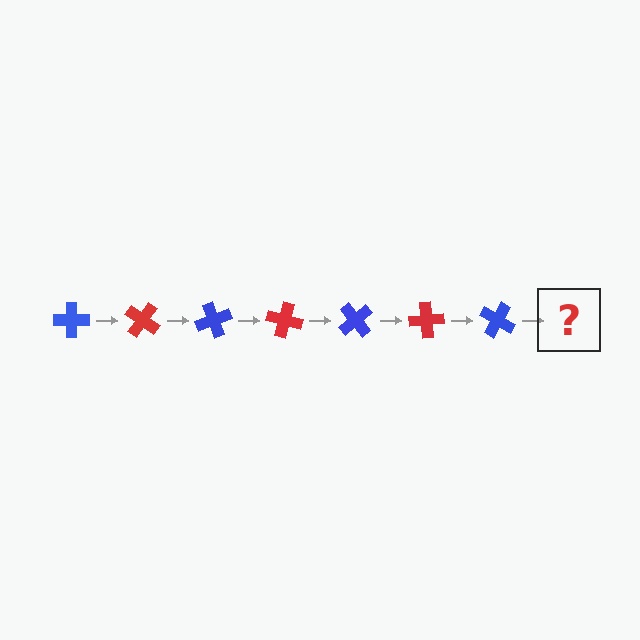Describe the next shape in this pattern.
It should be a red cross, rotated 245 degrees from the start.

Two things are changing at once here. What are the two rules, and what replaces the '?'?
The two rules are that it rotates 35 degrees each step and the color cycles through blue and red. The '?' should be a red cross, rotated 245 degrees from the start.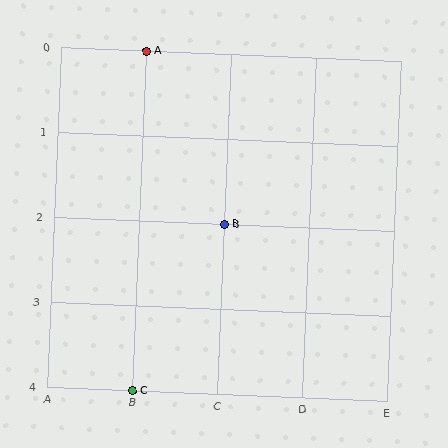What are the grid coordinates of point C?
Point C is at grid coordinates (B, 4).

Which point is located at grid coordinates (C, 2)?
Point B is at (C, 2).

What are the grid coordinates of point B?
Point B is at grid coordinates (C, 2).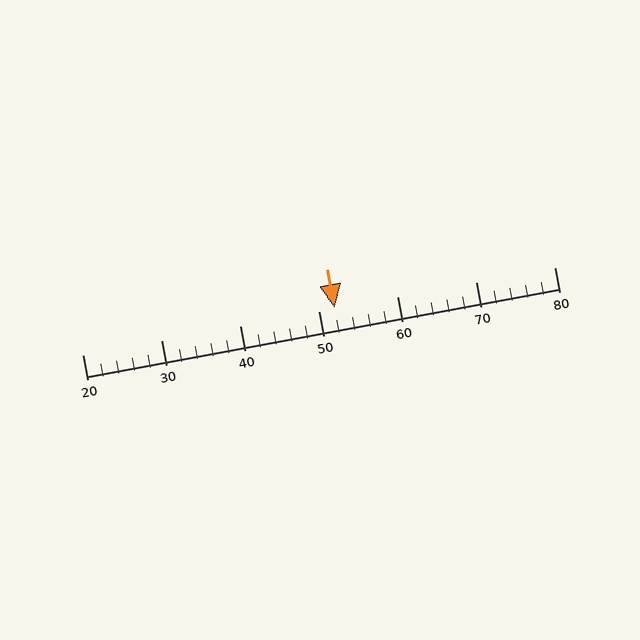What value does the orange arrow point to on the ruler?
The orange arrow points to approximately 52.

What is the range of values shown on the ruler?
The ruler shows values from 20 to 80.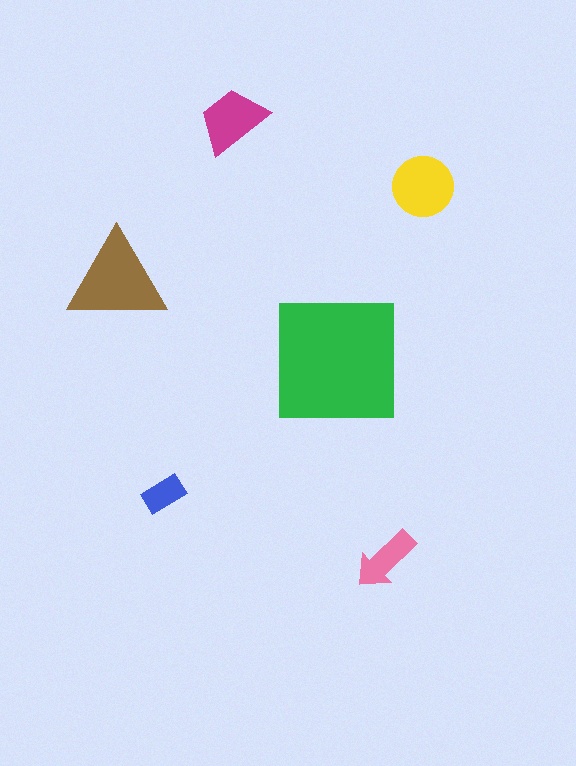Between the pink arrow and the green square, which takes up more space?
The green square.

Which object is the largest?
The green square.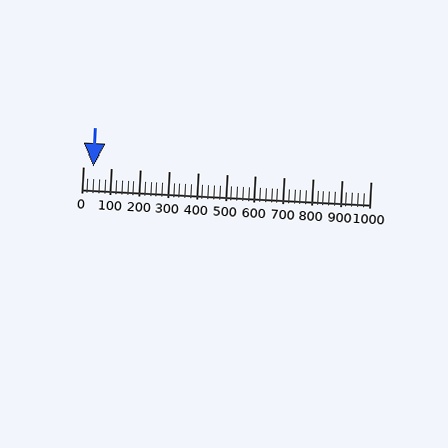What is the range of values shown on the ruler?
The ruler shows values from 0 to 1000.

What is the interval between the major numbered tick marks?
The major tick marks are spaced 100 units apart.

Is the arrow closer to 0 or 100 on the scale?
The arrow is closer to 0.